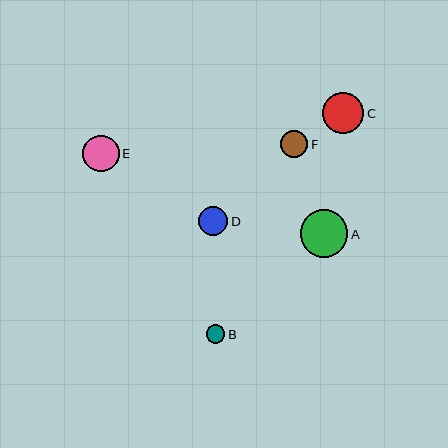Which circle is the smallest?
Circle B is the smallest with a size of approximately 18 pixels.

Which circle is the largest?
Circle A is the largest with a size of approximately 47 pixels.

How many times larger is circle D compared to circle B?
Circle D is approximately 1.6 times the size of circle B.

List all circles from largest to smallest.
From largest to smallest: A, C, E, D, F, B.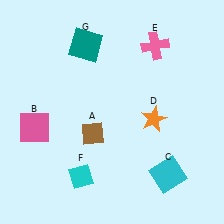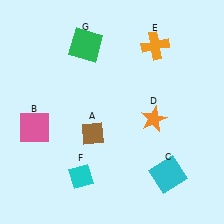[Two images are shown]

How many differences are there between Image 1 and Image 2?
There are 2 differences between the two images.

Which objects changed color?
E changed from pink to orange. G changed from teal to green.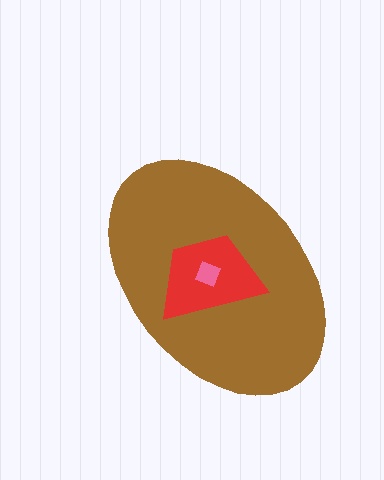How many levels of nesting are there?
3.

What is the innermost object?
The pink diamond.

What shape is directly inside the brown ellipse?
The red trapezoid.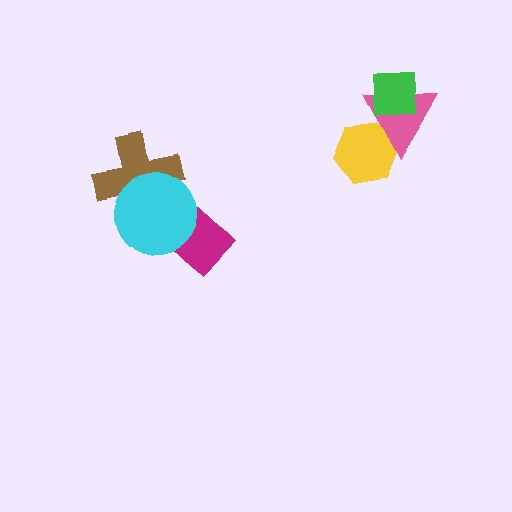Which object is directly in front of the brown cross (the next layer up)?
The magenta rectangle is directly in front of the brown cross.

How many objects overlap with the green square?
1 object overlaps with the green square.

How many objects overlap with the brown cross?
2 objects overlap with the brown cross.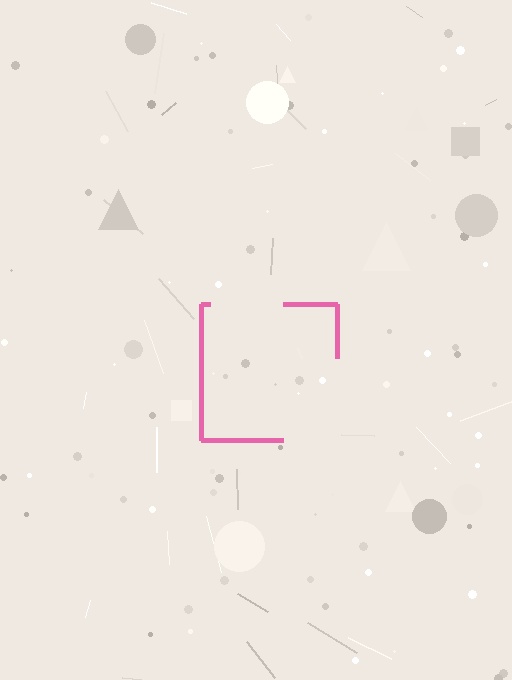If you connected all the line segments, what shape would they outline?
They would outline a square.